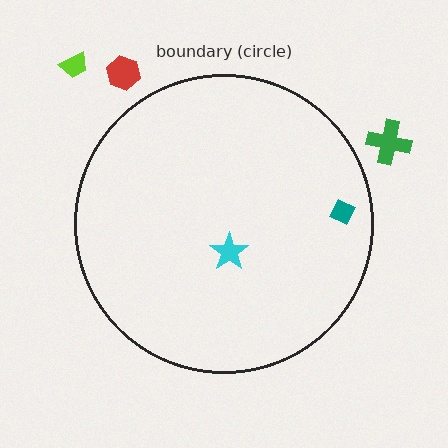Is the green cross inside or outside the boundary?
Outside.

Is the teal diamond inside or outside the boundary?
Inside.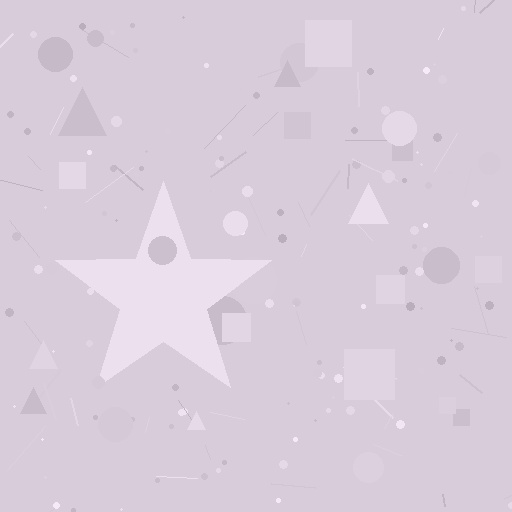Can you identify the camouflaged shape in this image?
The camouflaged shape is a star.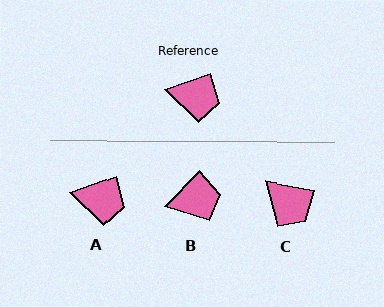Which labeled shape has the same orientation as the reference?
A.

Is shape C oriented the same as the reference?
No, it is off by about 31 degrees.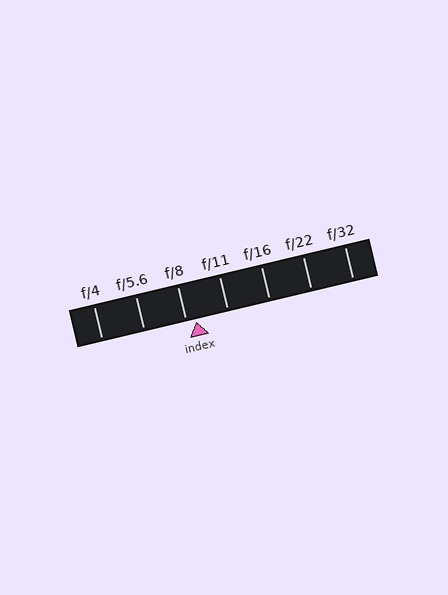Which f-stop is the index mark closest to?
The index mark is closest to f/8.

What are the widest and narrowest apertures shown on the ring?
The widest aperture shown is f/4 and the narrowest is f/32.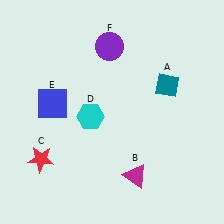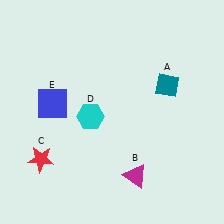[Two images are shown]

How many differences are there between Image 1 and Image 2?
There is 1 difference between the two images.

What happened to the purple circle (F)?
The purple circle (F) was removed in Image 2. It was in the top-left area of Image 1.